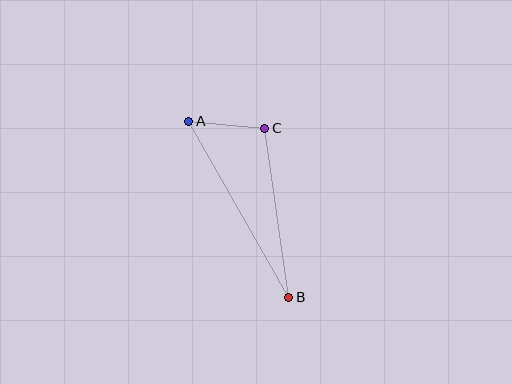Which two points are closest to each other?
Points A and C are closest to each other.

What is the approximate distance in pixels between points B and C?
The distance between B and C is approximately 171 pixels.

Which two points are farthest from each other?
Points A and B are farthest from each other.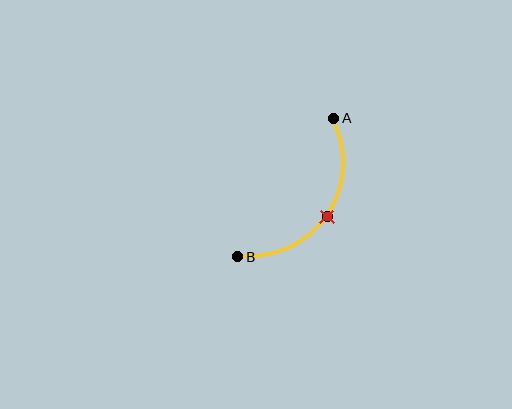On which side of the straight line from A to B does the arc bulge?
The arc bulges below and to the right of the straight line connecting A and B.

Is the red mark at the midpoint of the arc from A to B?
Yes. The red mark lies on the arc at equal arc-length from both A and B — it is the arc midpoint.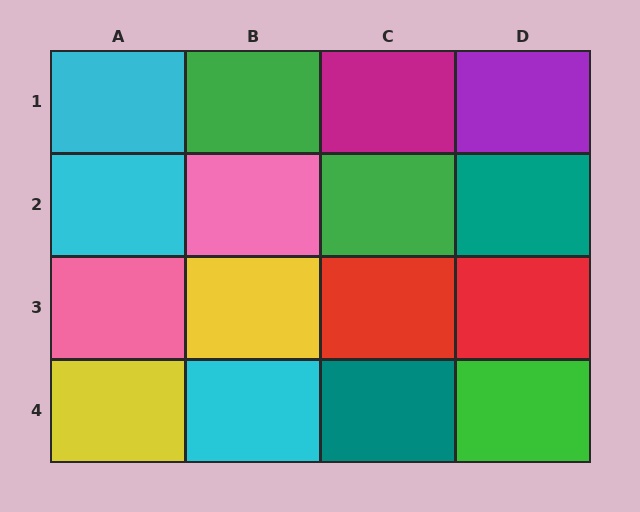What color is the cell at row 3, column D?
Red.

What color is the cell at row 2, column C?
Green.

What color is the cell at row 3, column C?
Red.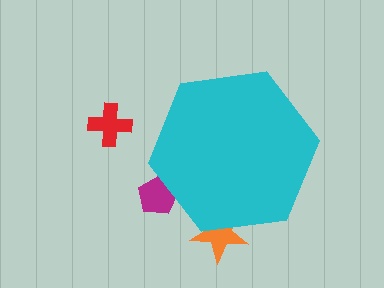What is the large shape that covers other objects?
A cyan hexagon.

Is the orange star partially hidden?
Yes, the orange star is partially hidden behind the cyan hexagon.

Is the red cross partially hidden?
No, the red cross is fully visible.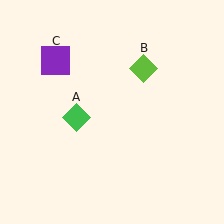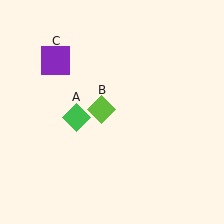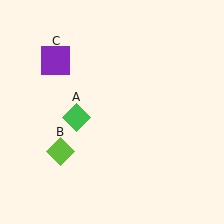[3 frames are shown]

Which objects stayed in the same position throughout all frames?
Green diamond (object A) and purple square (object C) remained stationary.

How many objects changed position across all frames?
1 object changed position: lime diamond (object B).